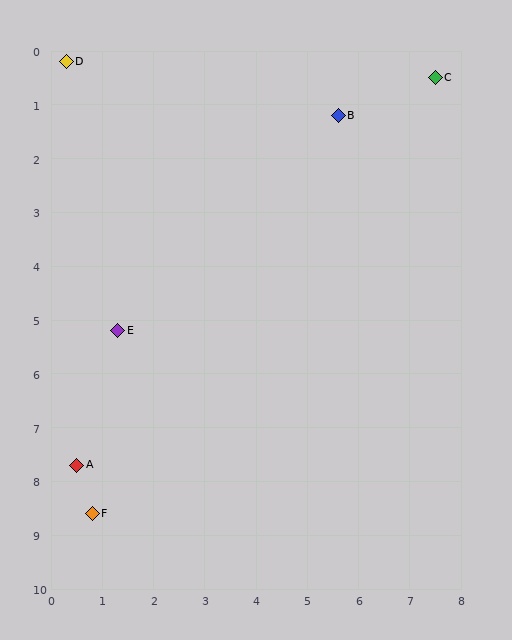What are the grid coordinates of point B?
Point B is at approximately (5.6, 1.2).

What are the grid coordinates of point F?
Point F is at approximately (0.8, 8.6).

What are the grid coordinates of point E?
Point E is at approximately (1.3, 5.2).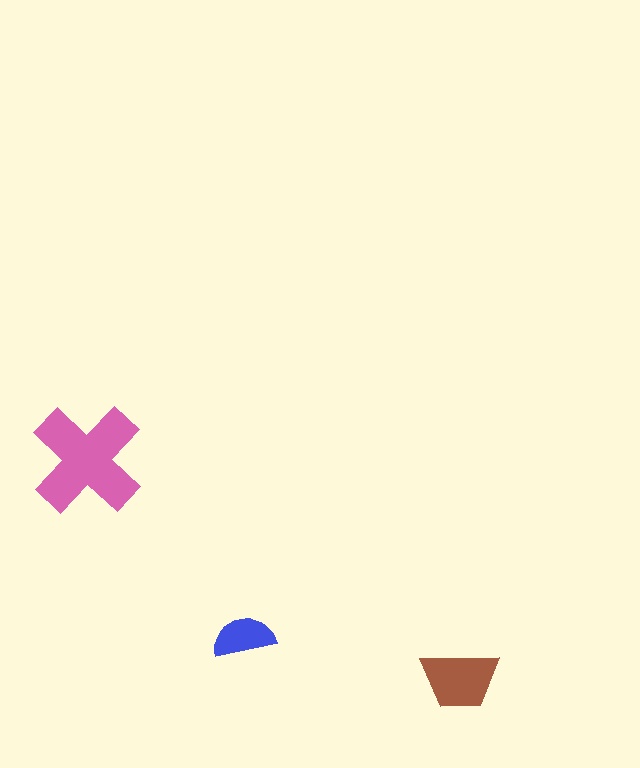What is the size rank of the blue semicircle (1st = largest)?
3rd.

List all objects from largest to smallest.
The pink cross, the brown trapezoid, the blue semicircle.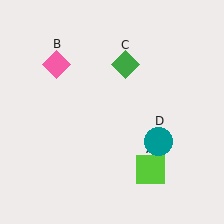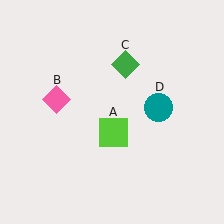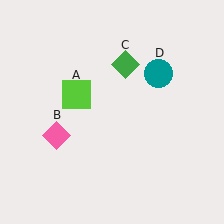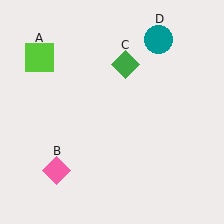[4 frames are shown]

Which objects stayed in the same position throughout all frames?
Green diamond (object C) remained stationary.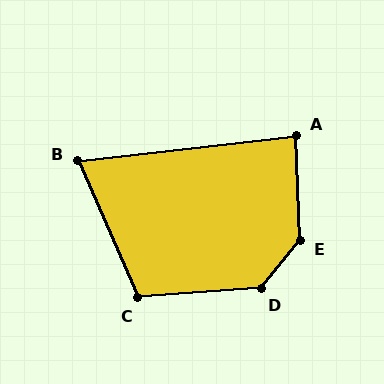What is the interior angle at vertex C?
Approximately 109 degrees (obtuse).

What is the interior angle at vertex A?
Approximately 86 degrees (approximately right).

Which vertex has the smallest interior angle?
B, at approximately 73 degrees.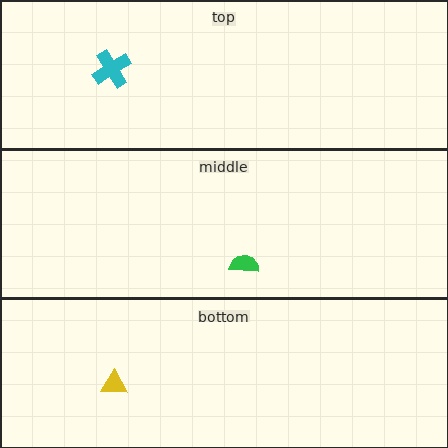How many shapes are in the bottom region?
1.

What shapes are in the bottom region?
The yellow triangle.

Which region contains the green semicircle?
The middle region.